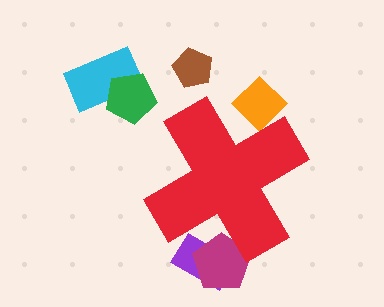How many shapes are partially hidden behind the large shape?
3 shapes are partially hidden.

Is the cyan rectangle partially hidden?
No, the cyan rectangle is fully visible.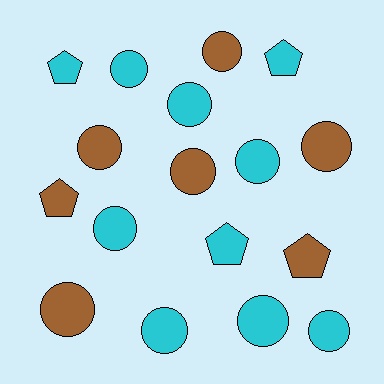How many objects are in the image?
There are 17 objects.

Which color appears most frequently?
Cyan, with 10 objects.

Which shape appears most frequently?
Circle, with 12 objects.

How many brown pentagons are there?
There are 2 brown pentagons.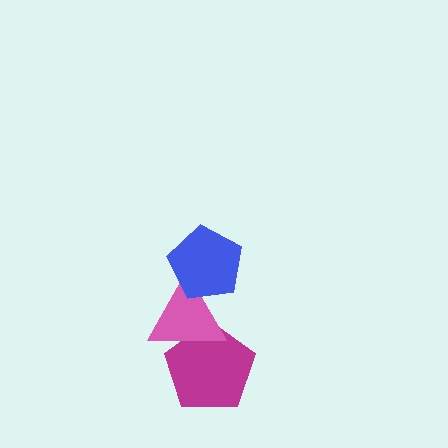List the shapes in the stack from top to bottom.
From top to bottom: the blue pentagon, the pink triangle, the magenta pentagon.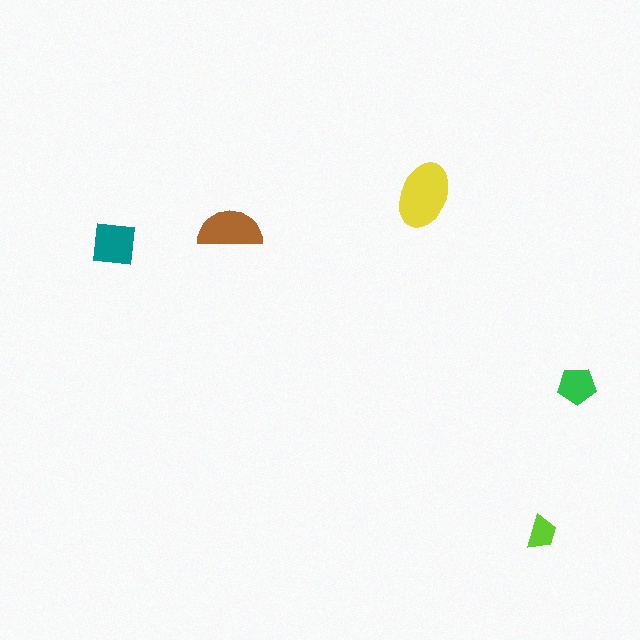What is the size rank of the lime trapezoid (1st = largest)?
5th.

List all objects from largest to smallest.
The yellow ellipse, the brown semicircle, the teal square, the green pentagon, the lime trapezoid.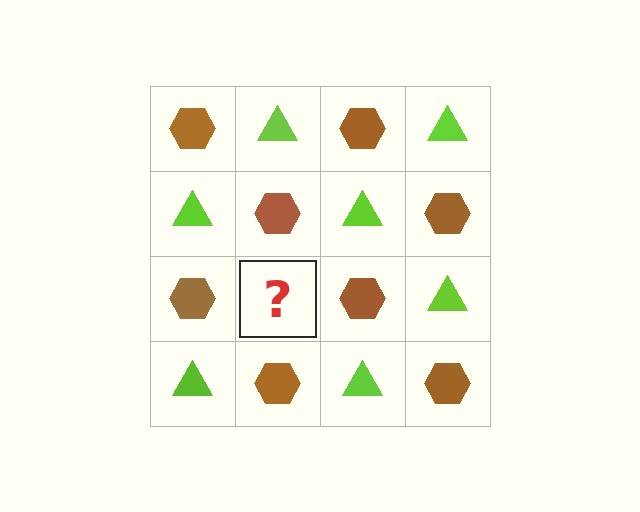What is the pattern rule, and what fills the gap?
The rule is that it alternates brown hexagon and lime triangle in a checkerboard pattern. The gap should be filled with a lime triangle.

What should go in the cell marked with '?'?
The missing cell should contain a lime triangle.